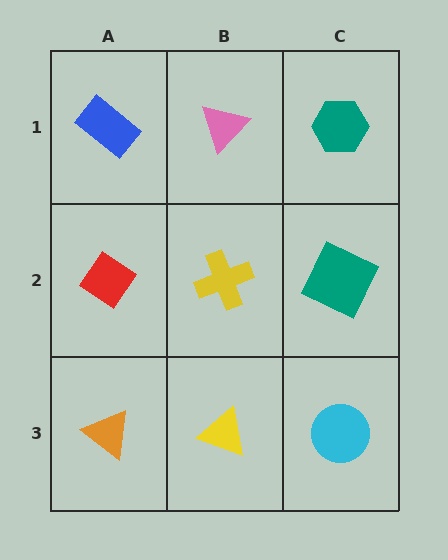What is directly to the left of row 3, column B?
An orange triangle.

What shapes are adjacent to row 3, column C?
A teal square (row 2, column C), a yellow triangle (row 3, column B).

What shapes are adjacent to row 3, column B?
A yellow cross (row 2, column B), an orange triangle (row 3, column A), a cyan circle (row 3, column C).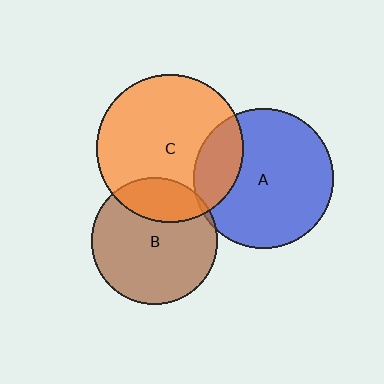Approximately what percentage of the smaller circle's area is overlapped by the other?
Approximately 5%.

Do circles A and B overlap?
Yes.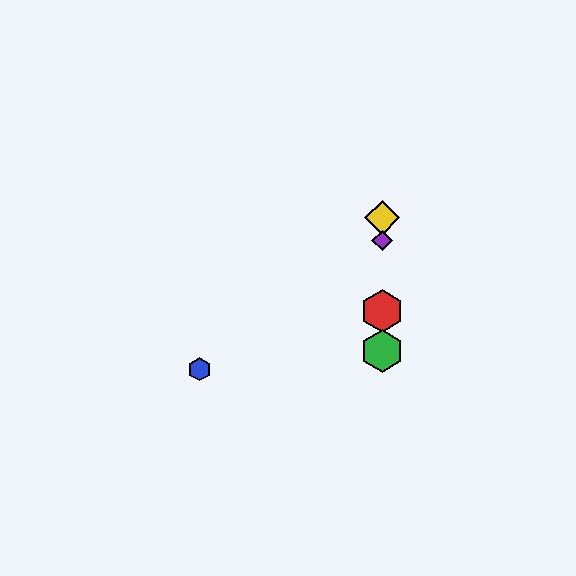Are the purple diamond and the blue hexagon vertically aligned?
No, the purple diamond is at x≈382 and the blue hexagon is at x≈199.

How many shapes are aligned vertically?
4 shapes (the red hexagon, the green hexagon, the yellow diamond, the purple diamond) are aligned vertically.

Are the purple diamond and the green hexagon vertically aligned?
Yes, both are at x≈382.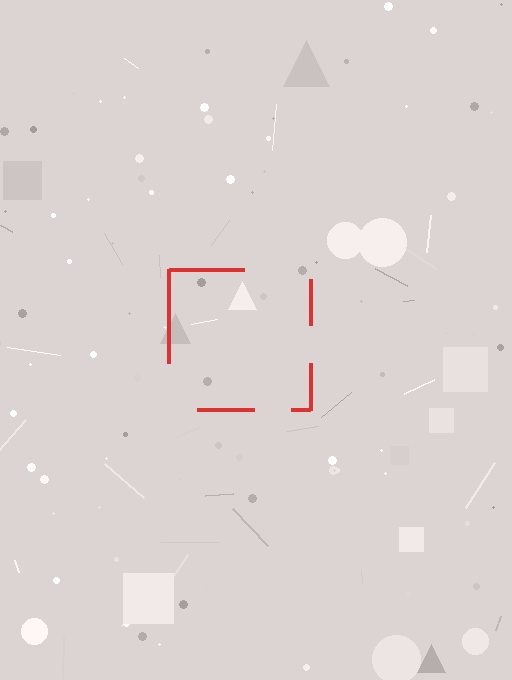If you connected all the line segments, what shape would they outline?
They would outline a square.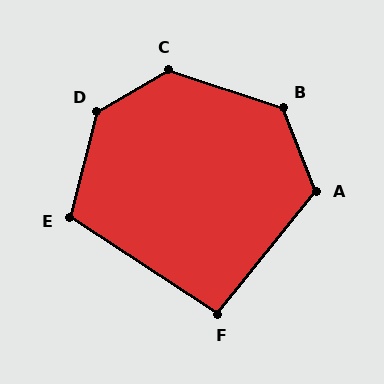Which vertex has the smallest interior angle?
F, at approximately 96 degrees.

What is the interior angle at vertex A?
Approximately 120 degrees (obtuse).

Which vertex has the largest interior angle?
D, at approximately 135 degrees.